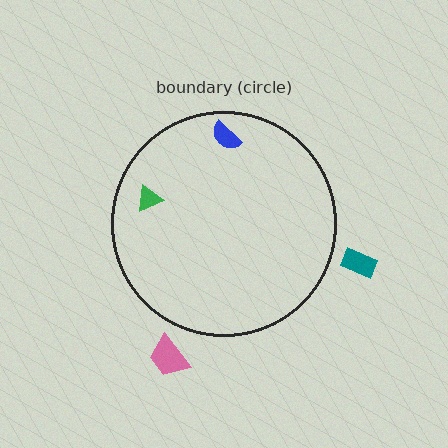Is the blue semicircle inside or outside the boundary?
Inside.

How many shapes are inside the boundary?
2 inside, 2 outside.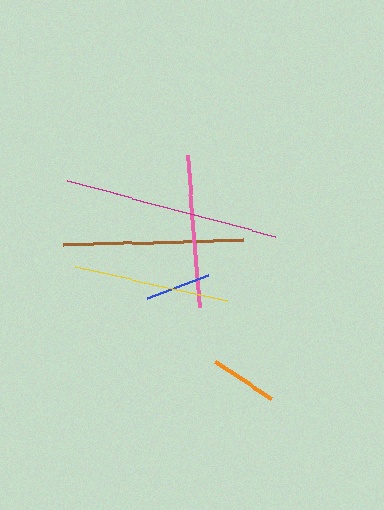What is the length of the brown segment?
The brown segment is approximately 180 pixels long.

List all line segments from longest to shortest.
From longest to shortest: magenta, brown, yellow, pink, orange, blue.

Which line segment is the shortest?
The blue line is the shortest at approximately 65 pixels.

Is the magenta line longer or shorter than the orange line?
The magenta line is longer than the orange line.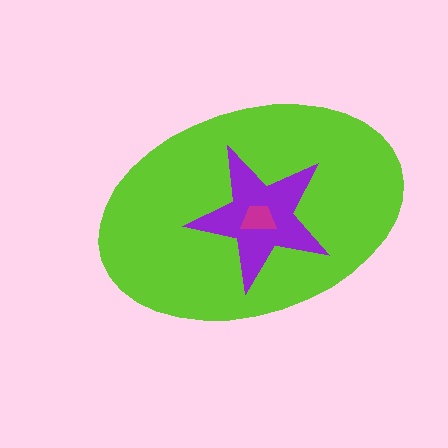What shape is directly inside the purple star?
The magenta trapezoid.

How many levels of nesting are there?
3.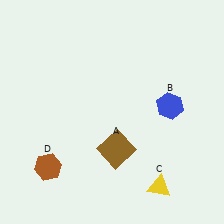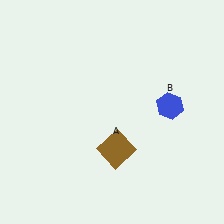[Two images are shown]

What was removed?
The yellow triangle (C), the brown hexagon (D) were removed in Image 2.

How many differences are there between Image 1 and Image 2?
There are 2 differences between the two images.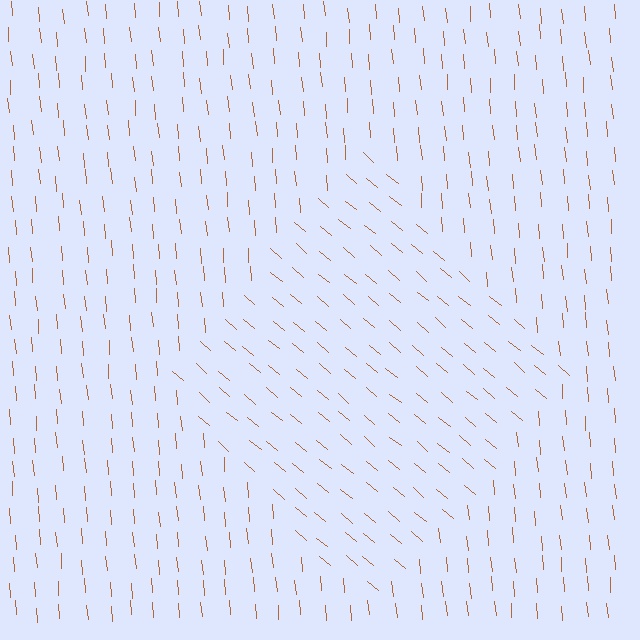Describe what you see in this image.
The image is filled with small brown line segments. A diamond region in the image has lines oriented differently from the surrounding lines, creating a visible texture boundary.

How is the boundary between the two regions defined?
The boundary is defined purely by a change in line orientation (approximately 45 degrees difference). All lines are the same color and thickness.